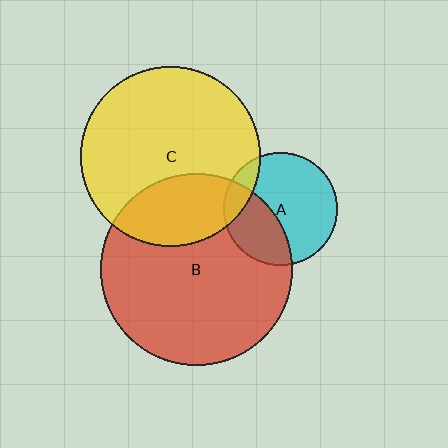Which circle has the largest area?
Circle B (red).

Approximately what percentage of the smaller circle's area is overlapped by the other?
Approximately 30%.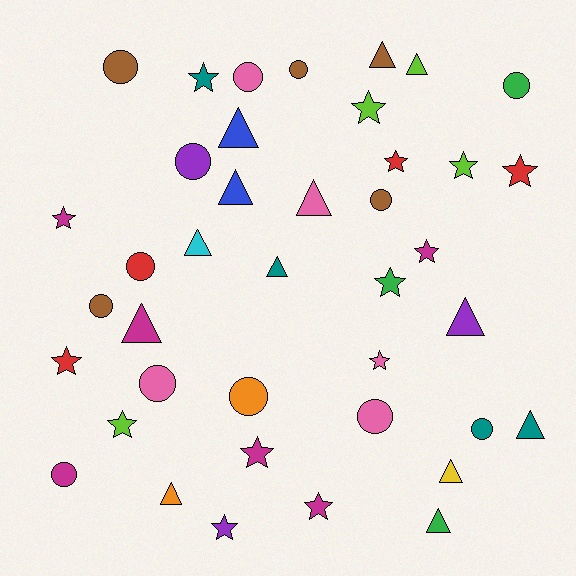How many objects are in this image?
There are 40 objects.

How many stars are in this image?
There are 14 stars.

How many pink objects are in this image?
There are 5 pink objects.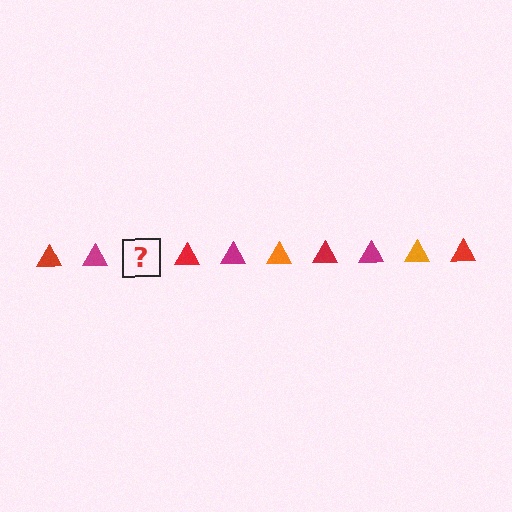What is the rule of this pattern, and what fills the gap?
The rule is that the pattern cycles through red, magenta, orange triangles. The gap should be filled with an orange triangle.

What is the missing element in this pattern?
The missing element is an orange triangle.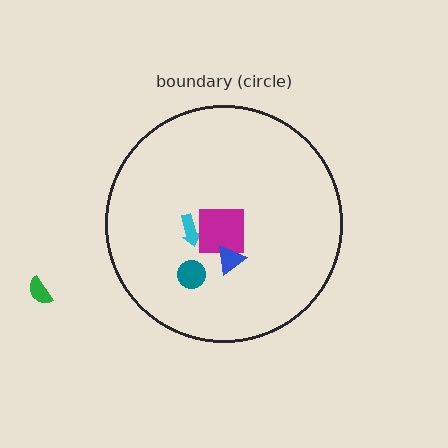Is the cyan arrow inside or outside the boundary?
Inside.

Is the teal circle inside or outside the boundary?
Inside.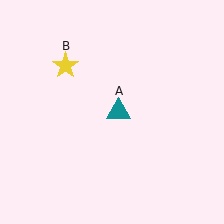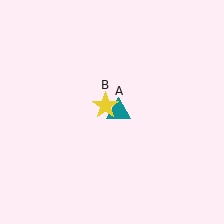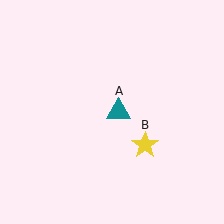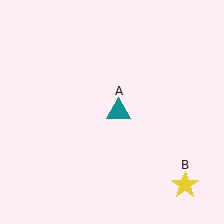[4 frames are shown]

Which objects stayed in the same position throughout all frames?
Teal triangle (object A) remained stationary.